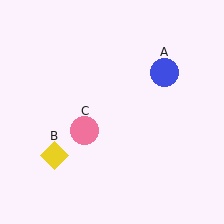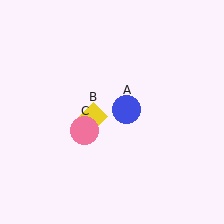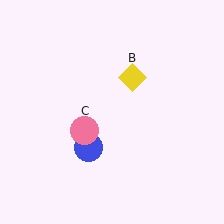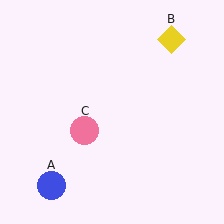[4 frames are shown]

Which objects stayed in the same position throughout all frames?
Pink circle (object C) remained stationary.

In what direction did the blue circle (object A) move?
The blue circle (object A) moved down and to the left.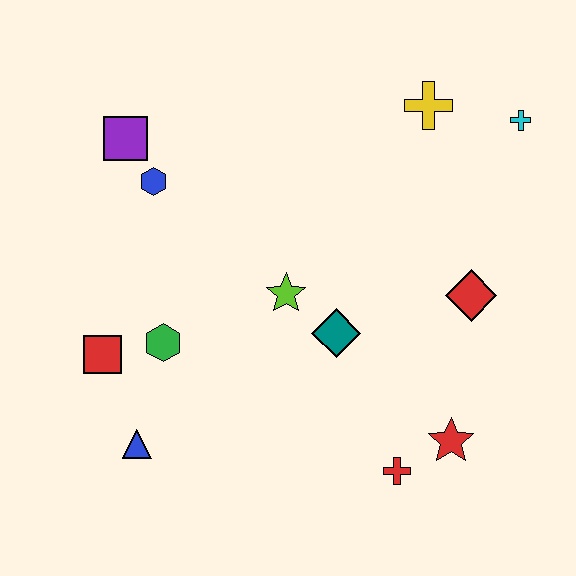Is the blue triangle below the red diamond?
Yes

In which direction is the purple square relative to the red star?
The purple square is to the left of the red star.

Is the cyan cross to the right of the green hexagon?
Yes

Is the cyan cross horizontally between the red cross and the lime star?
No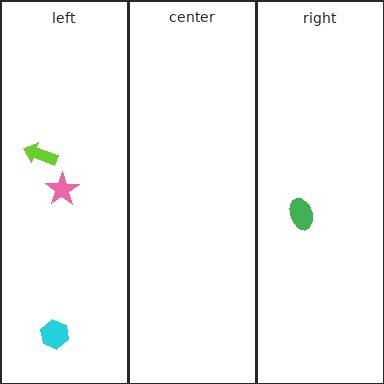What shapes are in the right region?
The green ellipse.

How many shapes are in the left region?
3.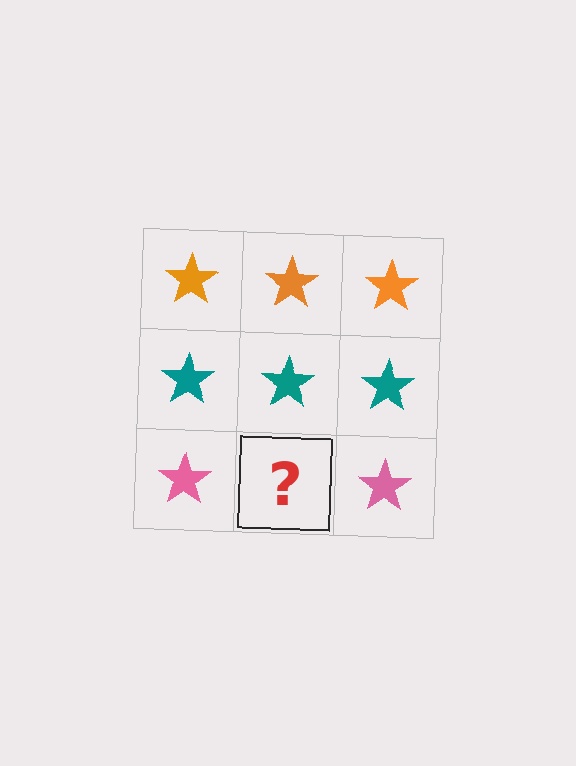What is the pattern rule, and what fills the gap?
The rule is that each row has a consistent color. The gap should be filled with a pink star.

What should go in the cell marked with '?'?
The missing cell should contain a pink star.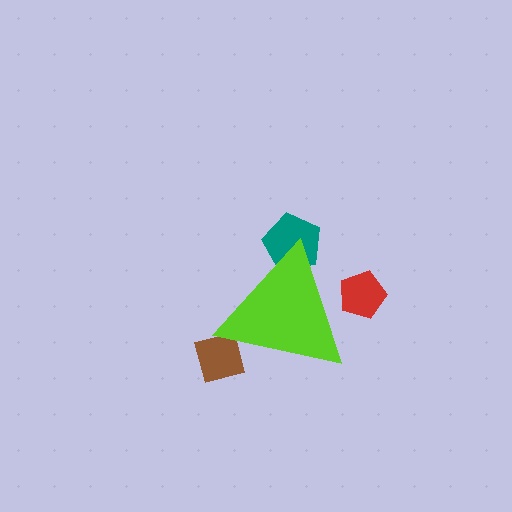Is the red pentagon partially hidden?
Yes, the red pentagon is partially hidden behind the lime triangle.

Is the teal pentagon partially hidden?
Yes, the teal pentagon is partially hidden behind the lime triangle.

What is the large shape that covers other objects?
A lime triangle.